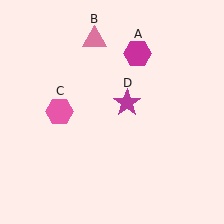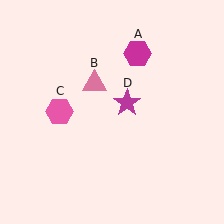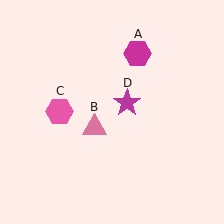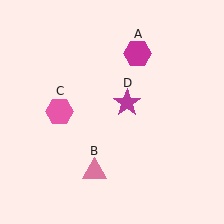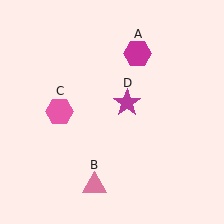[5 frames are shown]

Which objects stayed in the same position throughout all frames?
Magenta hexagon (object A) and pink hexagon (object C) and magenta star (object D) remained stationary.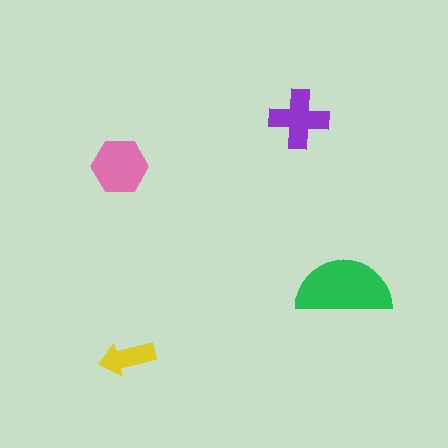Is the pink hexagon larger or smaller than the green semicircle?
Smaller.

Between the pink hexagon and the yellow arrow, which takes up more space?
The pink hexagon.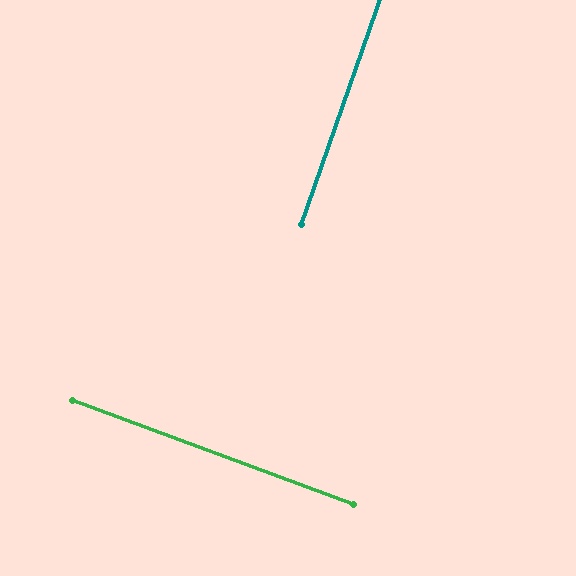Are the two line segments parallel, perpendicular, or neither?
Perpendicular — they meet at approximately 89°.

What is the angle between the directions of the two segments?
Approximately 89 degrees.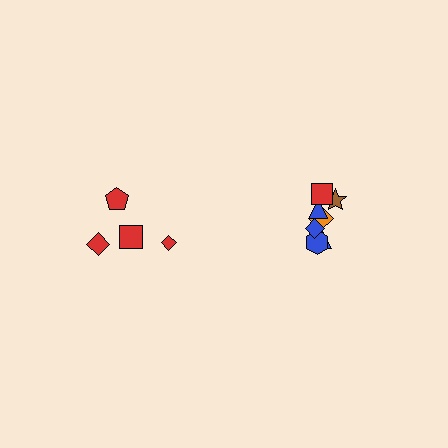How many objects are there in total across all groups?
There are 11 objects.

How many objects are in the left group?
There are 4 objects.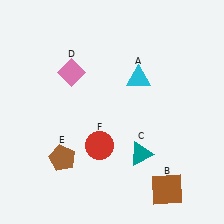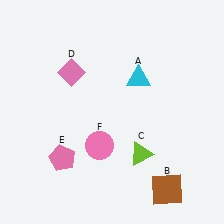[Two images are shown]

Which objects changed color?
C changed from teal to lime. E changed from brown to pink. F changed from red to pink.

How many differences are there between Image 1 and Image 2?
There are 3 differences between the two images.